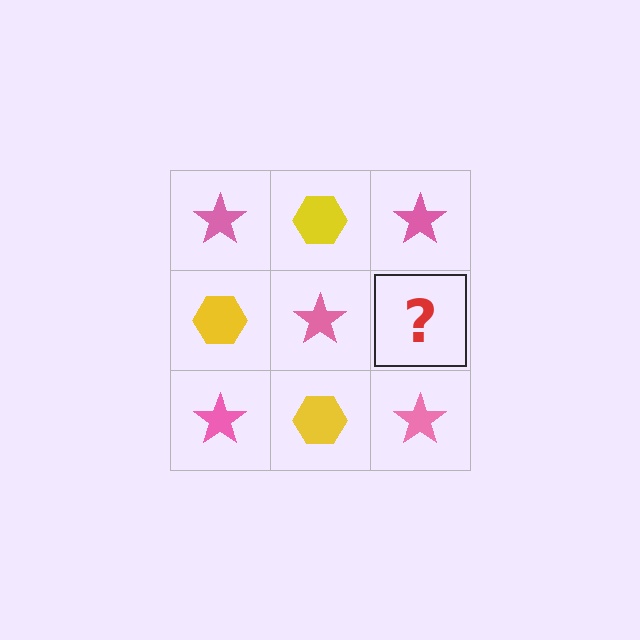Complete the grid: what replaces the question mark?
The question mark should be replaced with a yellow hexagon.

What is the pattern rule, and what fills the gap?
The rule is that it alternates pink star and yellow hexagon in a checkerboard pattern. The gap should be filled with a yellow hexagon.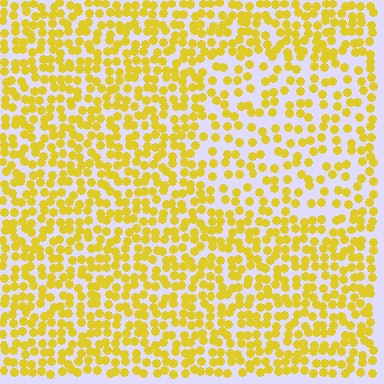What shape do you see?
I see a rectangle.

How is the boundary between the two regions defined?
The boundary is defined by a change in element density (approximately 1.7x ratio). All elements are the same color, size, and shape.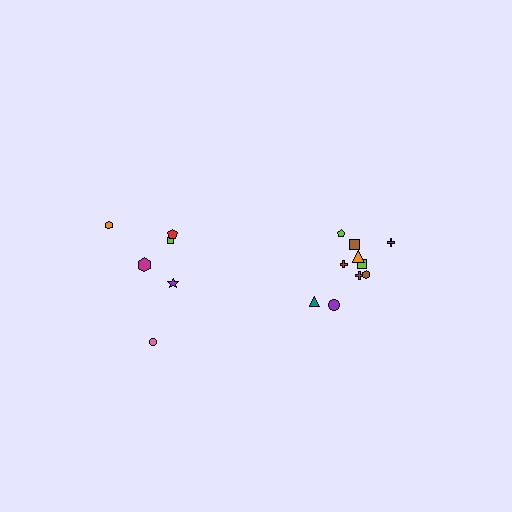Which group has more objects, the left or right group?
The right group.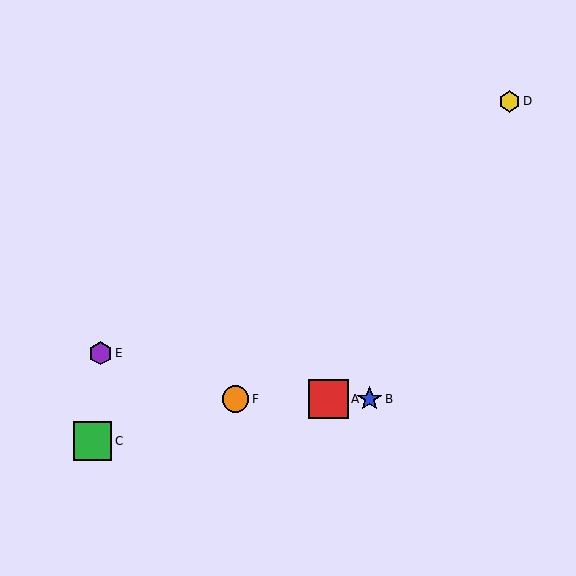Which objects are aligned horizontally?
Objects A, B, F are aligned horizontally.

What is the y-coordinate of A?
Object A is at y≈399.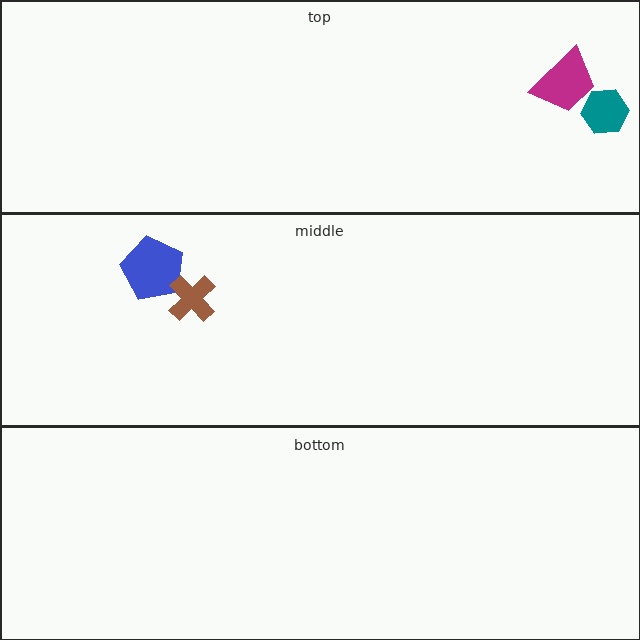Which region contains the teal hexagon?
The top region.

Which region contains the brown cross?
The middle region.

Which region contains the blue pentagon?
The middle region.